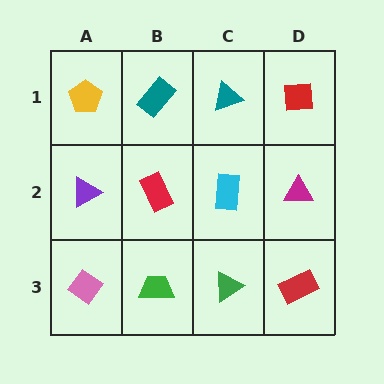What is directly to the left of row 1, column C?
A teal rectangle.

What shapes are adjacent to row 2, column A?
A yellow pentagon (row 1, column A), a pink diamond (row 3, column A), a red rectangle (row 2, column B).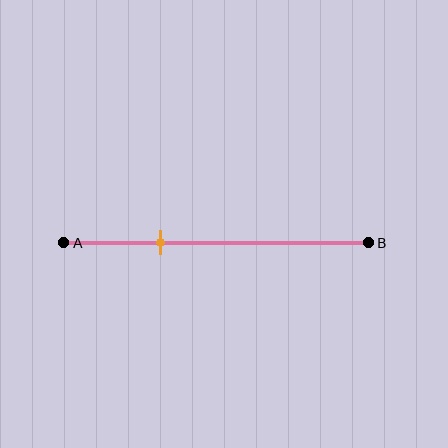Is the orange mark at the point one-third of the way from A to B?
Yes, the mark is approximately at the one-third point.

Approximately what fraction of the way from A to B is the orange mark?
The orange mark is approximately 30% of the way from A to B.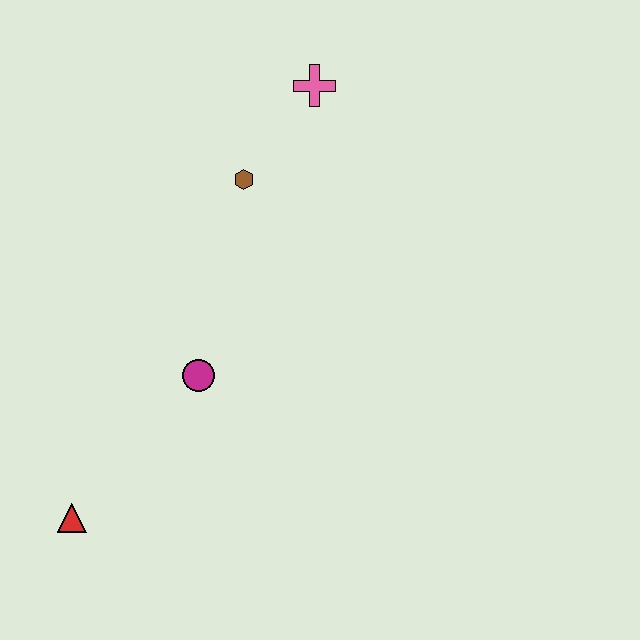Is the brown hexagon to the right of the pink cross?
No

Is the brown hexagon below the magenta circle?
No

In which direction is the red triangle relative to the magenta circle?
The red triangle is below the magenta circle.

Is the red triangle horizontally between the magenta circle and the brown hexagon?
No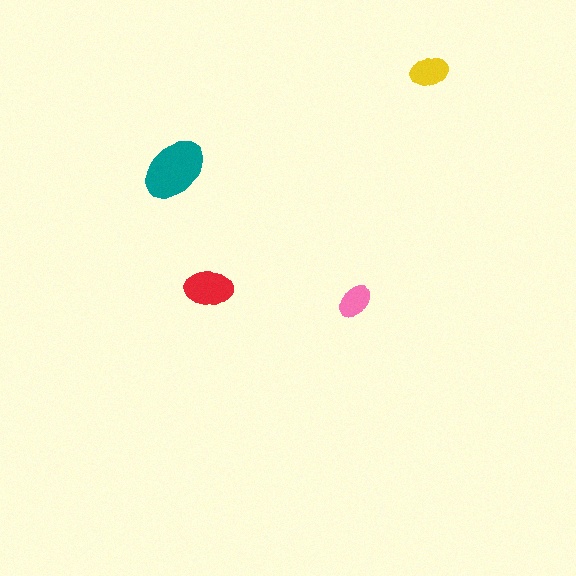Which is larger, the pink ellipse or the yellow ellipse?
The yellow one.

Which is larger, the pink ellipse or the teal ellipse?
The teal one.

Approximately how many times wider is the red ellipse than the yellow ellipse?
About 1.5 times wider.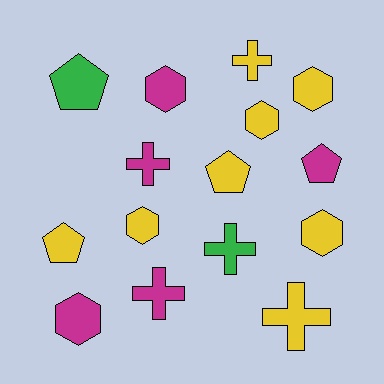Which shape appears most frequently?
Hexagon, with 6 objects.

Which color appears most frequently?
Yellow, with 8 objects.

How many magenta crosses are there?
There are 2 magenta crosses.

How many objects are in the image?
There are 15 objects.